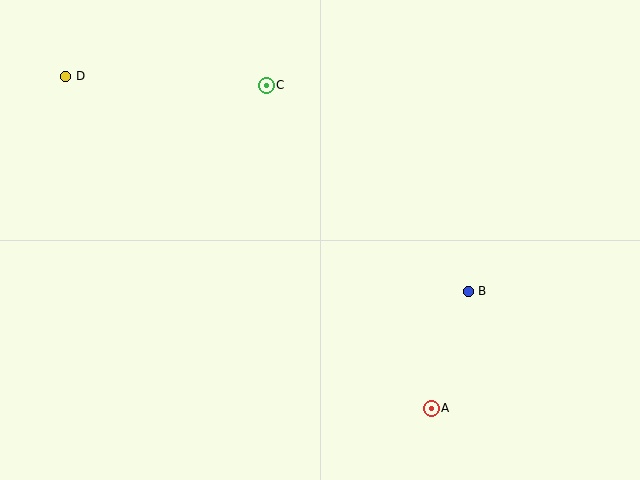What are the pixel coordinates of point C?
Point C is at (266, 85).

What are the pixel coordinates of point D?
Point D is at (66, 76).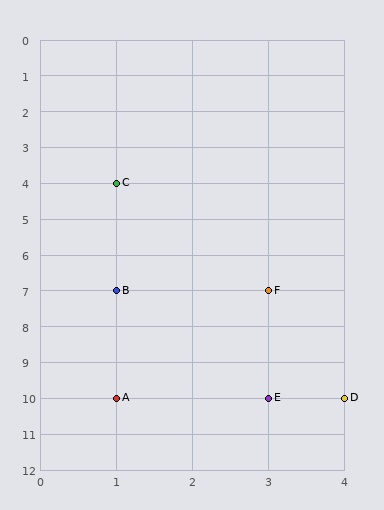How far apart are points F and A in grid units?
Points F and A are 2 columns and 3 rows apart (about 3.6 grid units diagonally).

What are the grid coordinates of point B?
Point B is at grid coordinates (1, 7).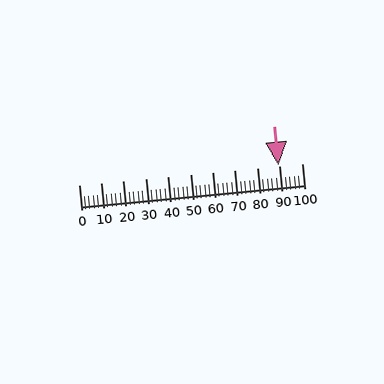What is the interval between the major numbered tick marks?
The major tick marks are spaced 10 units apart.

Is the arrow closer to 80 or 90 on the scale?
The arrow is closer to 90.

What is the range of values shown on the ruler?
The ruler shows values from 0 to 100.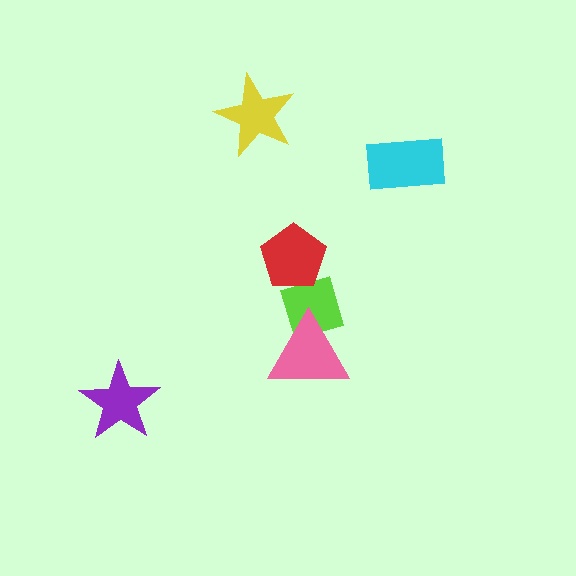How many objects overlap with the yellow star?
0 objects overlap with the yellow star.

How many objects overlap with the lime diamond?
2 objects overlap with the lime diamond.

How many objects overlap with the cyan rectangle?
0 objects overlap with the cyan rectangle.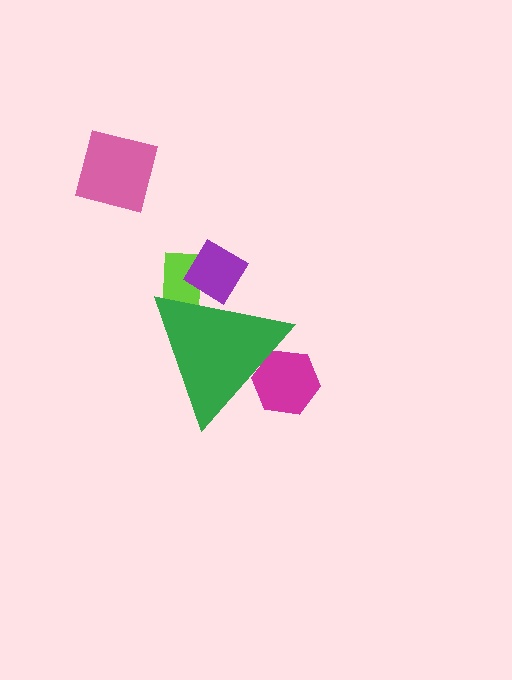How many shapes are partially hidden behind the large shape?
3 shapes are partially hidden.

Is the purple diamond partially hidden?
Yes, the purple diamond is partially hidden behind the green triangle.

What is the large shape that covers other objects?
A green triangle.